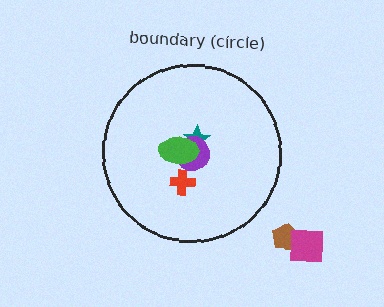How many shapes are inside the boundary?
4 inside, 2 outside.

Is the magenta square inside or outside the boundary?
Outside.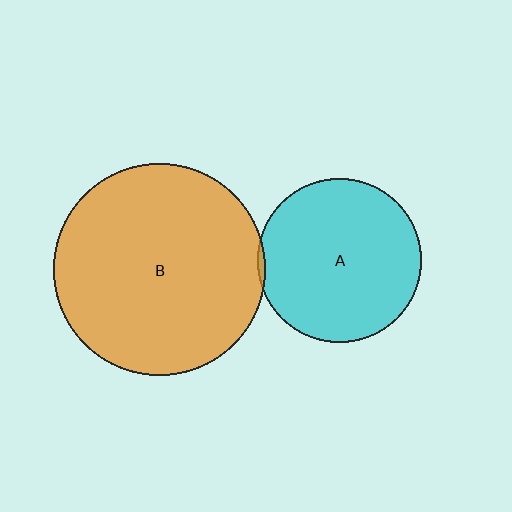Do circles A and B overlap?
Yes.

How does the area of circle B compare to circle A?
Approximately 1.7 times.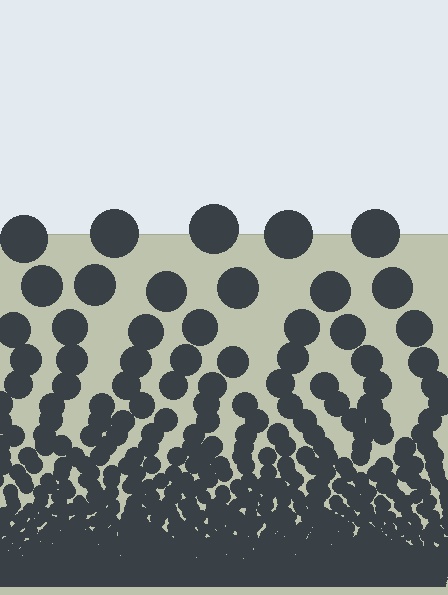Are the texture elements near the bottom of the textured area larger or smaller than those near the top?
Smaller. The gradient is inverted — elements near the bottom are smaller and denser.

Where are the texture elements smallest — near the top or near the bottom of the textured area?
Near the bottom.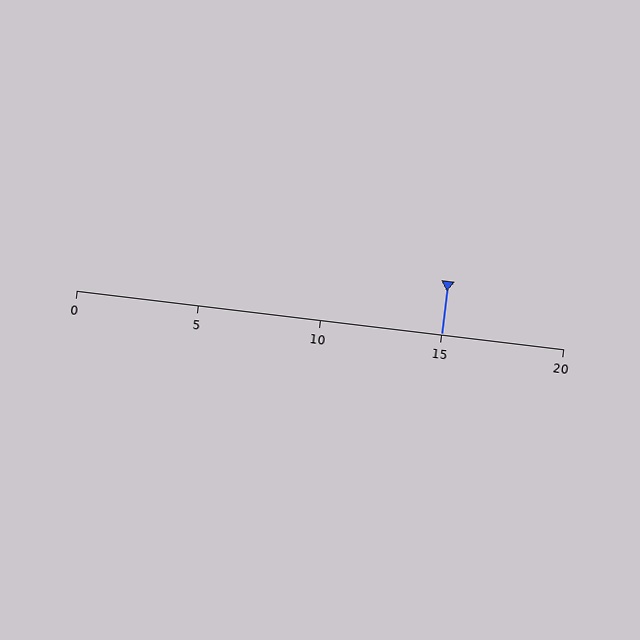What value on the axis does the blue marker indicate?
The marker indicates approximately 15.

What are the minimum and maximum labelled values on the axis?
The axis runs from 0 to 20.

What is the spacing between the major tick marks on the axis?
The major ticks are spaced 5 apart.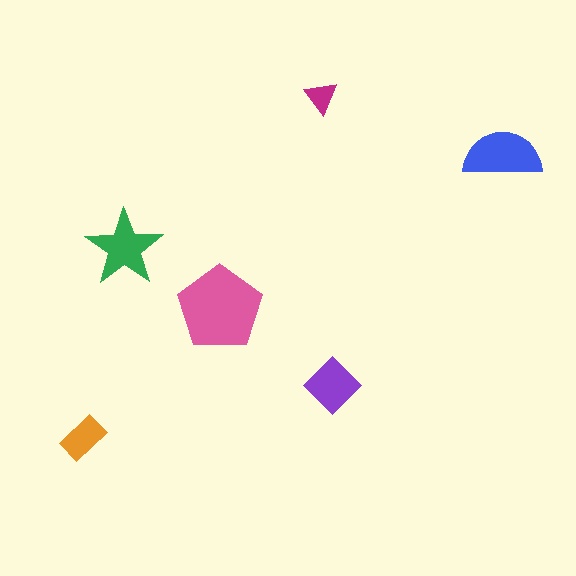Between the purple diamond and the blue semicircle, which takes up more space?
The blue semicircle.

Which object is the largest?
The pink pentagon.